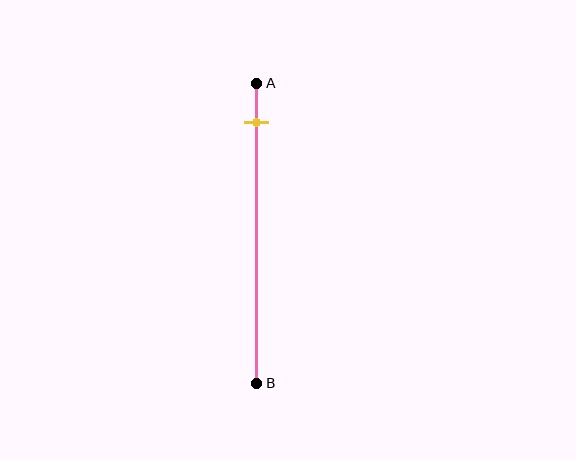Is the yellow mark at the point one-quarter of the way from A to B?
No, the mark is at about 15% from A, not at the 25% one-quarter point.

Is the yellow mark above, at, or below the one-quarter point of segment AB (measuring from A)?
The yellow mark is above the one-quarter point of segment AB.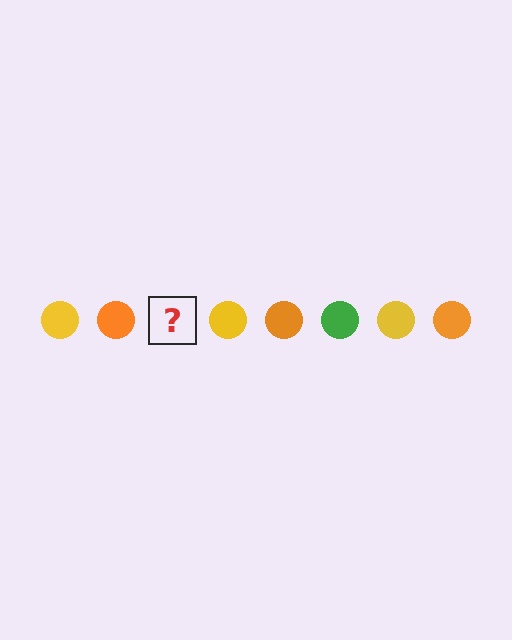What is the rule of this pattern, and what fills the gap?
The rule is that the pattern cycles through yellow, orange, green circles. The gap should be filled with a green circle.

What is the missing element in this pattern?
The missing element is a green circle.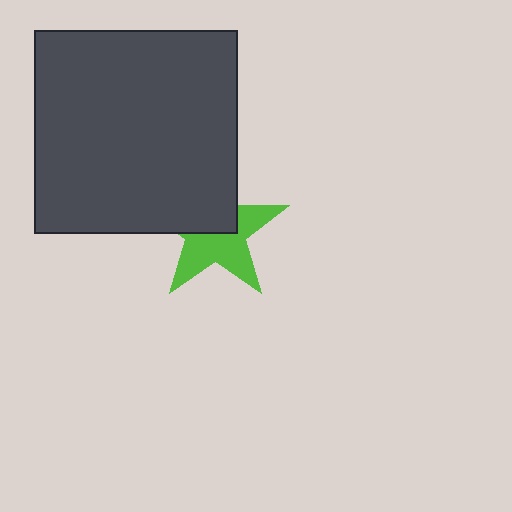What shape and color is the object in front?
The object in front is a dark gray square.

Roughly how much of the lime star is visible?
About half of it is visible (roughly 56%).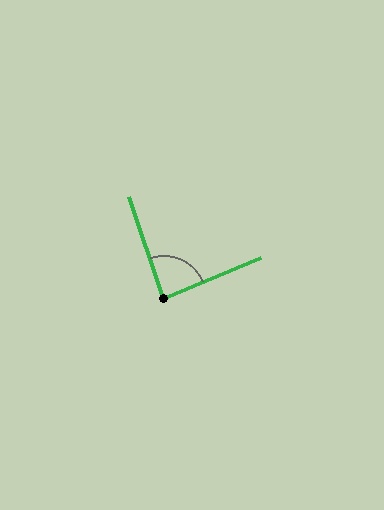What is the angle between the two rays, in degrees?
Approximately 86 degrees.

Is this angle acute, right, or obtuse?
It is approximately a right angle.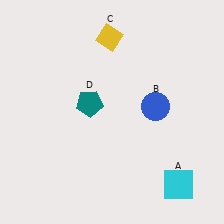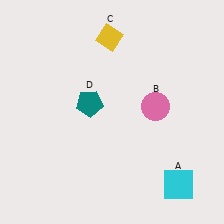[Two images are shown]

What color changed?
The circle (B) changed from blue in Image 1 to pink in Image 2.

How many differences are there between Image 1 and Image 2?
There is 1 difference between the two images.